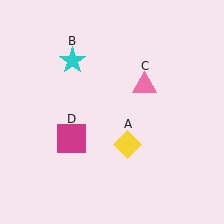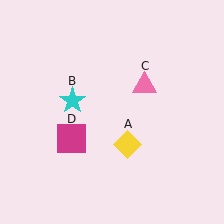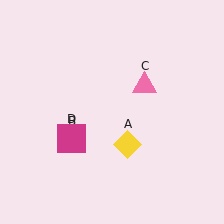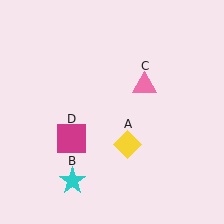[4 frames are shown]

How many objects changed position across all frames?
1 object changed position: cyan star (object B).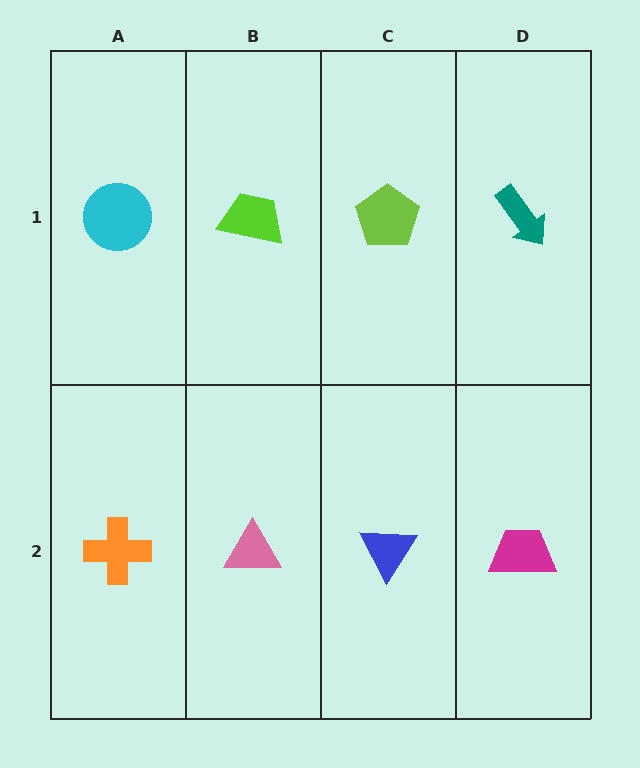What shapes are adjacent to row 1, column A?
An orange cross (row 2, column A), a lime trapezoid (row 1, column B).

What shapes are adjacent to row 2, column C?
A lime pentagon (row 1, column C), a pink triangle (row 2, column B), a magenta trapezoid (row 2, column D).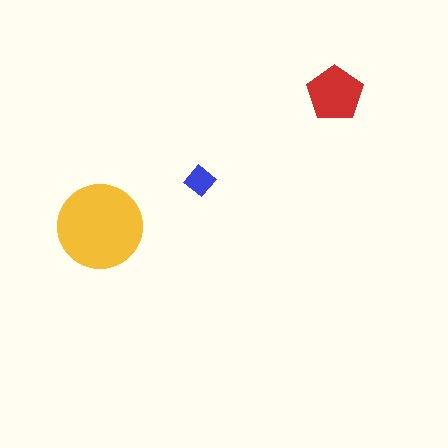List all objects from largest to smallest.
The yellow circle, the red pentagon, the blue diamond.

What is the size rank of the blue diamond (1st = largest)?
3rd.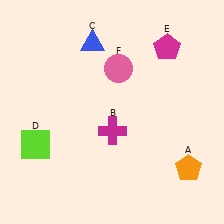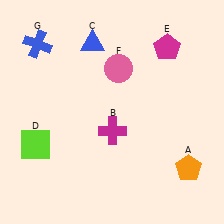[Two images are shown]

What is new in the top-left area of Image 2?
A blue cross (G) was added in the top-left area of Image 2.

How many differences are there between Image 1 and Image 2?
There is 1 difference between the two images.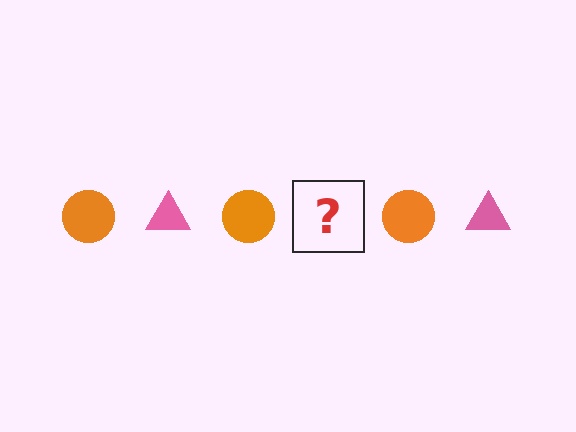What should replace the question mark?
The question mark should be replaced with a pink triangle.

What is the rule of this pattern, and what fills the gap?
The rule is that the pattern alternates between orange circle and pink triangle. The gap should be filled with a pink triangle.